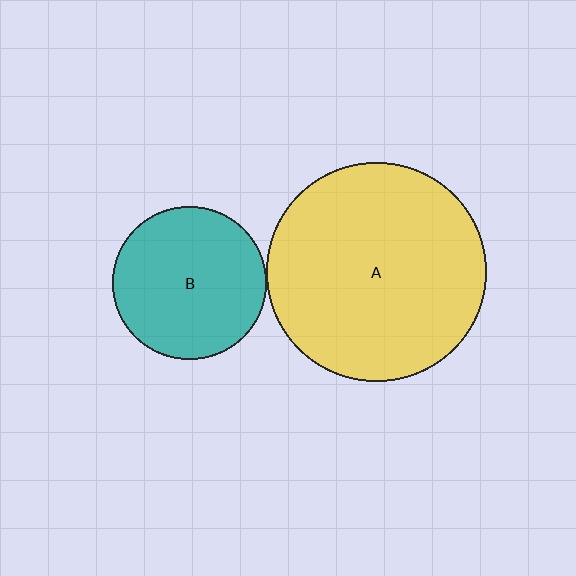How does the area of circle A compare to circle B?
Approximately 2.0 times.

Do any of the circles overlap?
No, none of the circles overlap.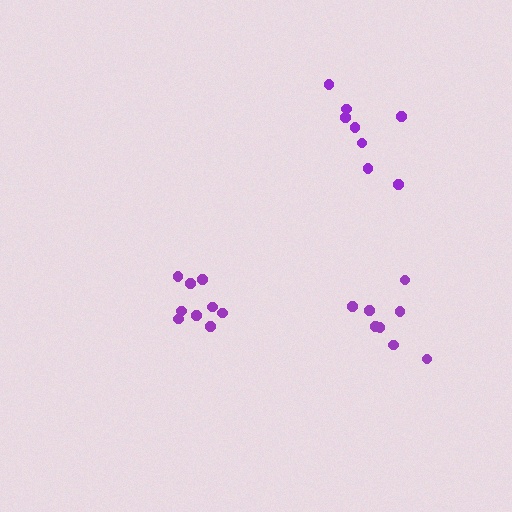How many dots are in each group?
Group 1: 9 dots, Group 2: 8 dots, Group 3: 8 dots (25 total).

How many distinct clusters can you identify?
There are 3 distinct clusters.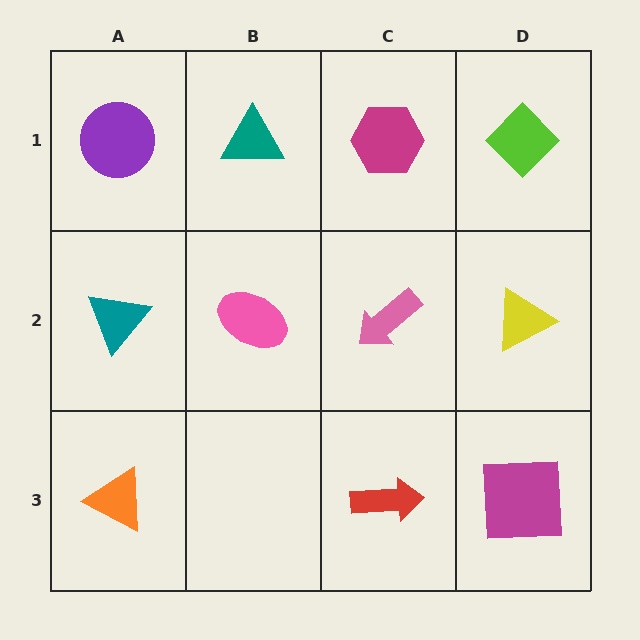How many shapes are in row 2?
4 shapes.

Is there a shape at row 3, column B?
No, that cell is empty.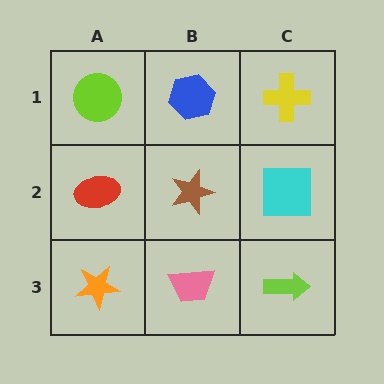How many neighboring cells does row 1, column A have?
2.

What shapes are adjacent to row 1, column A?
A red ellipse (row 2, column A), a blue hexagon (row 1, column B).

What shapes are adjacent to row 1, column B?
A brown star (row 2, column B), a lime circle (row 1, column A), a yellow cross (row 1, column C).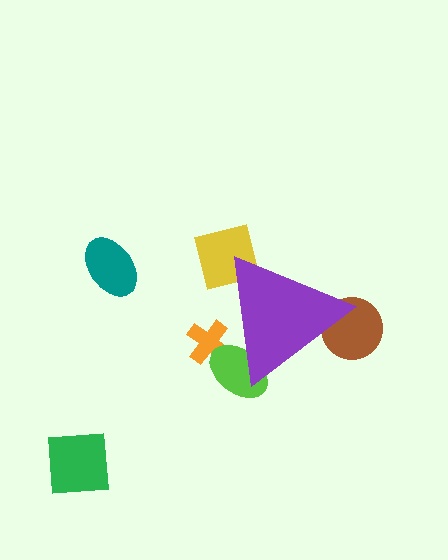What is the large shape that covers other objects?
A purple triangle.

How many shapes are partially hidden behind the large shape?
4 shapes are partially hidden.